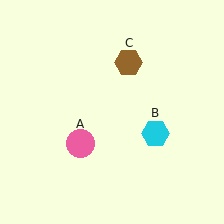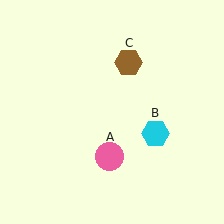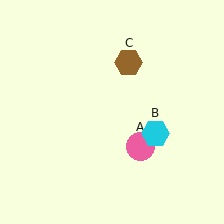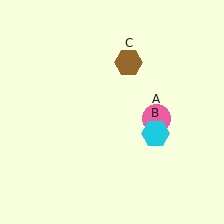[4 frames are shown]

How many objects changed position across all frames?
1 object changed position: pink circle (object A).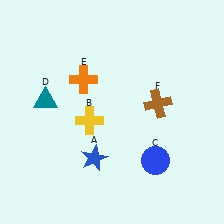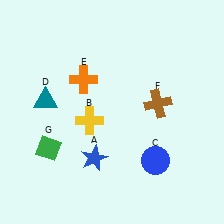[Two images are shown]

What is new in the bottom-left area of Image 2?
A green diamond (G) was added in the bottom-left area of Image 2.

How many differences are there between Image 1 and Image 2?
There is 1 difference between the two images.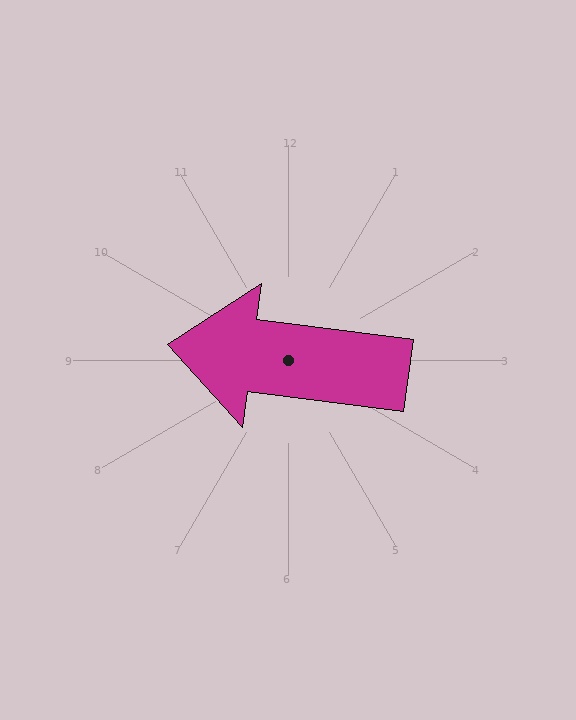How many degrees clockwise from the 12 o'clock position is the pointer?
Approximately 277 degrees.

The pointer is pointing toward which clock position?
Roughly 9 o'clock.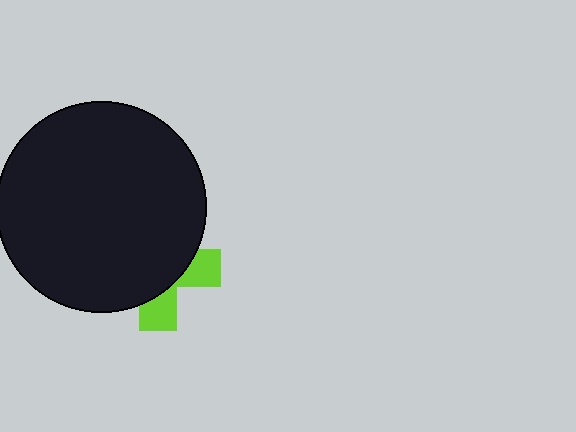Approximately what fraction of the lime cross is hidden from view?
Roughly 67% of the lime cross is hidden behind the black circle.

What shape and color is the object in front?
The object in front is a black circle.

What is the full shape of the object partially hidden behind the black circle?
The partially hidden object is a lime cross.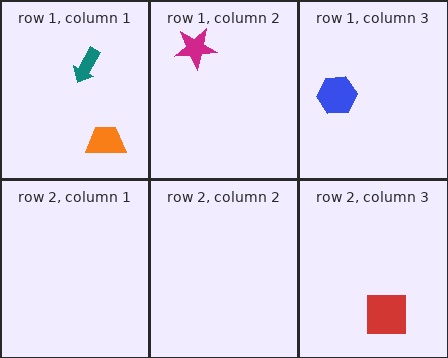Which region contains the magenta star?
The row 1, column 2 region.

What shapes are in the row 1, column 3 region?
The blue hexagon.